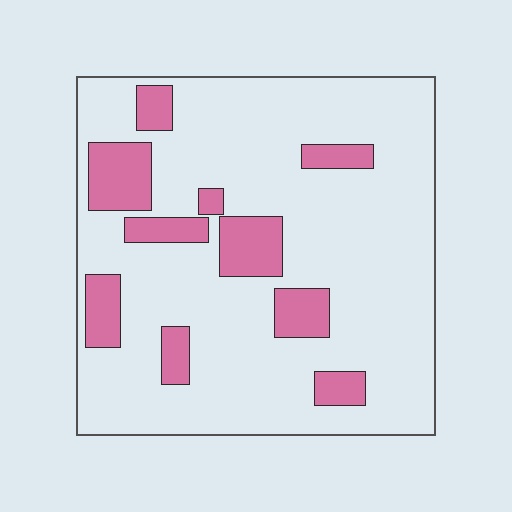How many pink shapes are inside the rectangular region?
10.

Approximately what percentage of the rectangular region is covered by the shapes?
Approximately 20%.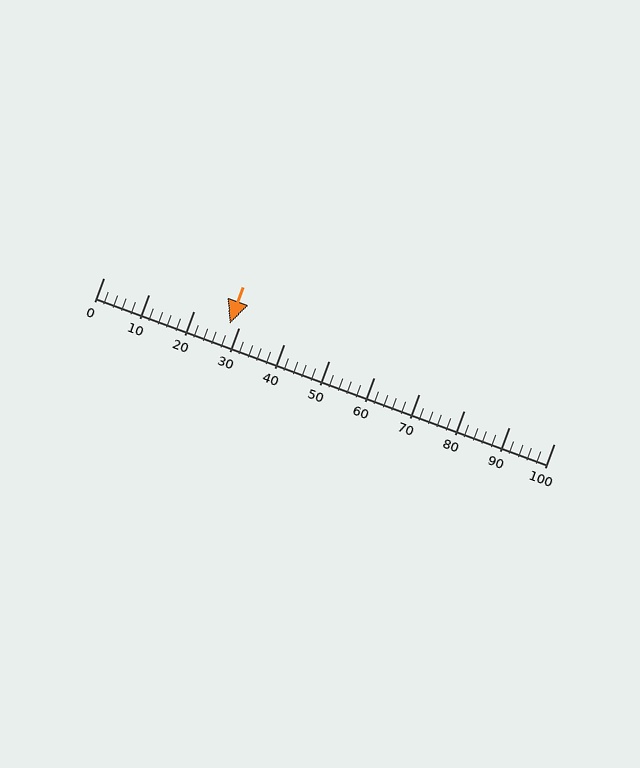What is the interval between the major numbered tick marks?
The major tick marks are spaced 10 units apart.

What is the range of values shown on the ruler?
The ruler shows values from 0 to 100.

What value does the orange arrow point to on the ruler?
The orange arrow points to approximately 28.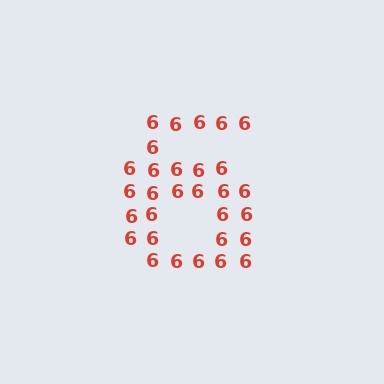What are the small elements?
The small elements are digit 6's.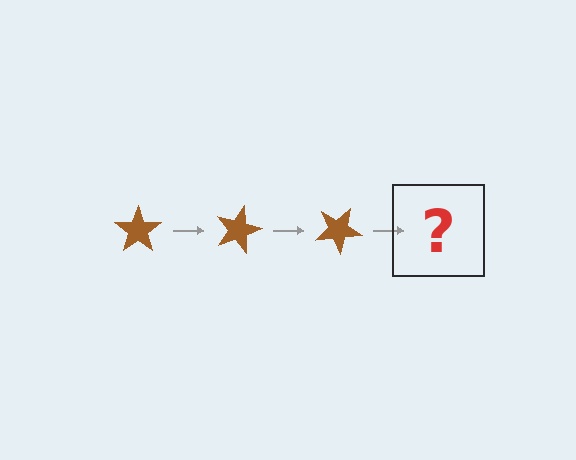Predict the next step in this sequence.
The next step is a brown star rotated 45 degrees.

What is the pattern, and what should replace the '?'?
The pattern is that the star rotates 15 degrees each step. The '?' should be a brown star rotated 45 degrees.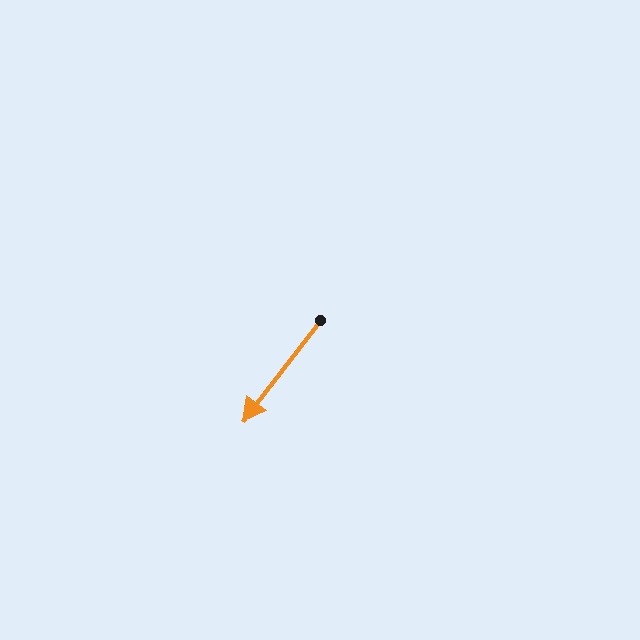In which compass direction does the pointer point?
Southwest.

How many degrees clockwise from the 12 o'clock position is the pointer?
Approximately 217 degrees.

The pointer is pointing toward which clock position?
Roughly 7 o'clock.